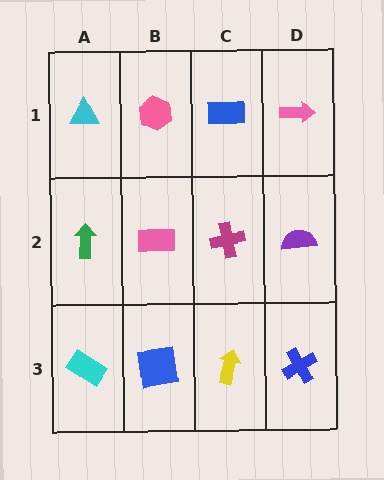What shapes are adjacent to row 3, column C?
A magenta cross (row 2, column C), a blue square (row 3, column B), a blue cross (row 3, column D).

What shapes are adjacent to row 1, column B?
A pink rectangle (row 2, column B), a cyan triangle (row 1, column A), a blue rectangle (row 1, column C).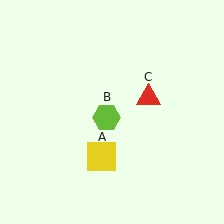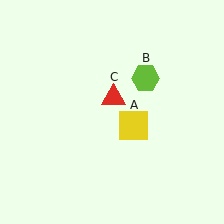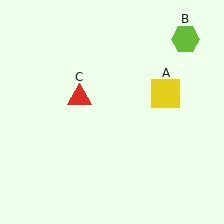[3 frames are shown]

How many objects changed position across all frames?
3 objects changed position: yellow square (object A), lime hexagon (object B), red triangle (object C).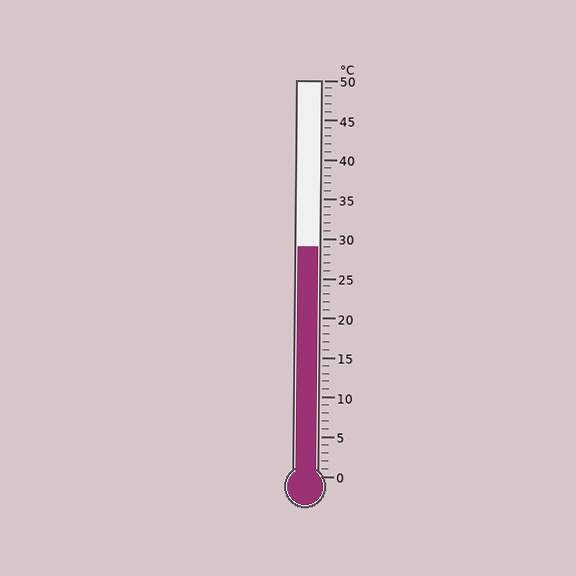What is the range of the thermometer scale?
The thermometer scale ranges from 0°C to 50°C.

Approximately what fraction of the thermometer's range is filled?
The thermometer is filled to approximately 60% of its range.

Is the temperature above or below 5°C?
The temperature is above 5°C.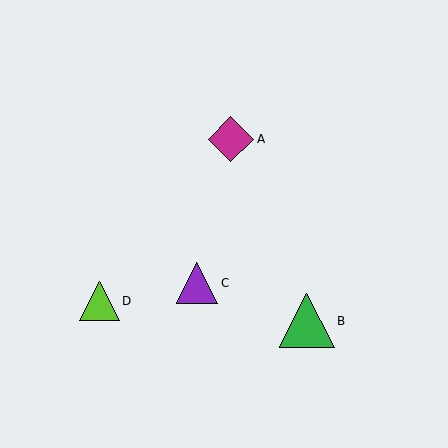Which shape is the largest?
The green triangle (labeled B) is the largest.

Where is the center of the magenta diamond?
The center of the magenta diamond is at (231, 139).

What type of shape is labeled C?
Shape C is a purple triangle.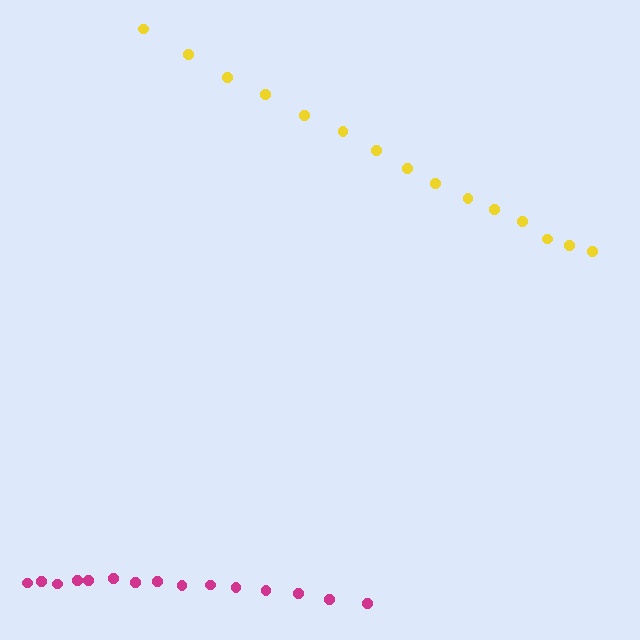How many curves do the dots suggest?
There are 2 distinct paths.